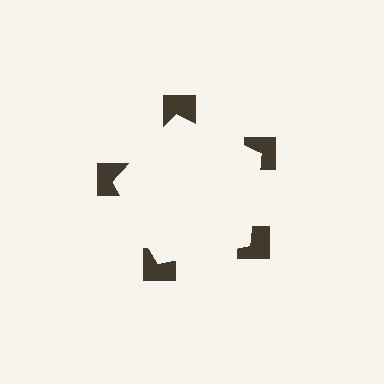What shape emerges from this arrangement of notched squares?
An illusory pentagon — its edges are inferred from the aligned wedge cuts in the notched squares, not physically drawn.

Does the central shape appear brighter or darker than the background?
It typically appears slightly brighter than the background, even though no actual brightness change is drawn.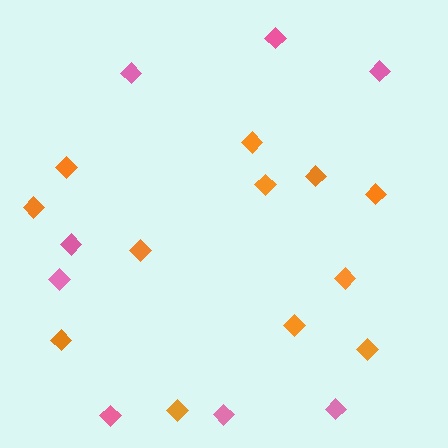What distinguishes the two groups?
There are 2 groups: one group of orange diamonds (12) and one group of pink diamonds (8).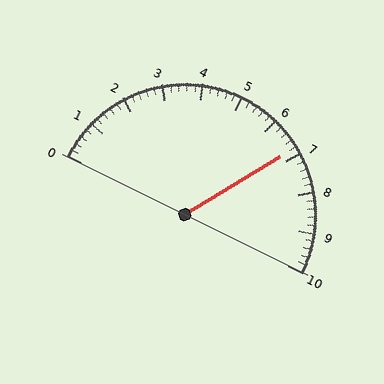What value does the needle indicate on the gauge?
The needle indicates approximately 6.8.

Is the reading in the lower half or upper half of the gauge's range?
The reading is in the upper half of the range (0 to 10).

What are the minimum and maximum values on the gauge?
The gauge ranges from 0 to 10.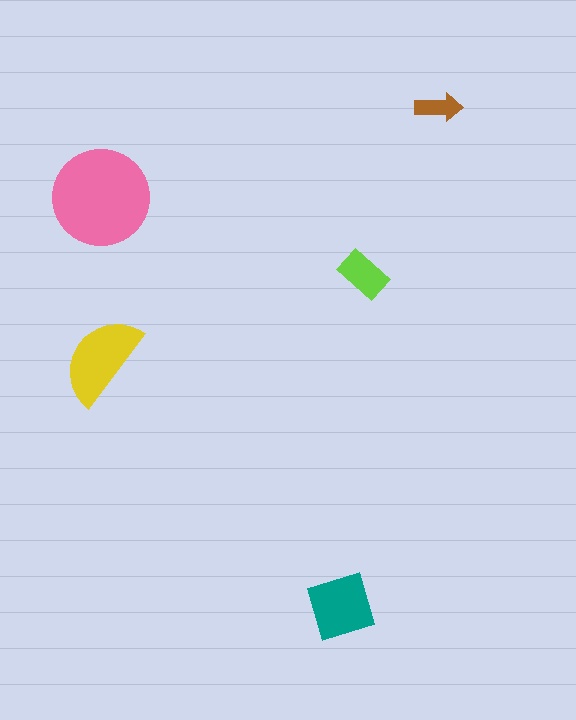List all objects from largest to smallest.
The pink circle, the yellow semicircle, the teal square, the lime rectangle, the brown arrow.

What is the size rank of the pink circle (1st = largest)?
1st.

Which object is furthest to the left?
The yellow semicircle is leftmost.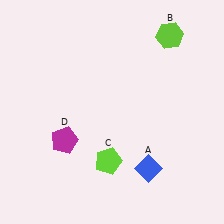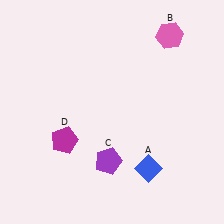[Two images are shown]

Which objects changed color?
B changed from lime to pink. C changed from lime to purple.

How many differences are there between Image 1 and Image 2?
There are 2 differences between the two images.